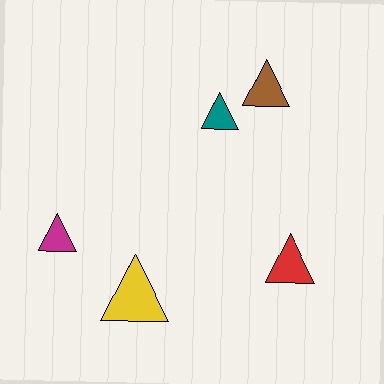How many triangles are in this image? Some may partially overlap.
There are 5 triangles.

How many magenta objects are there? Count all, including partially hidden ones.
There is 1 magenta object.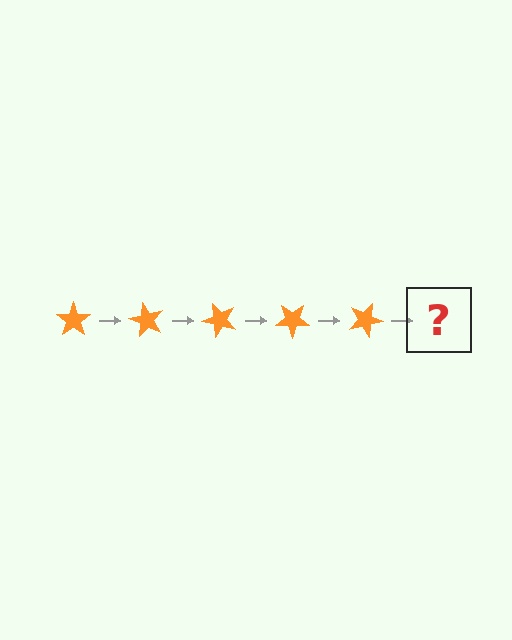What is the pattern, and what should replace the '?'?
The pattern is that the star rotates 60 degrees each step. The '?' should be an orange star rotated 300 degrees.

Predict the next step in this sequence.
The next step is an orange star rotated 300 degrees.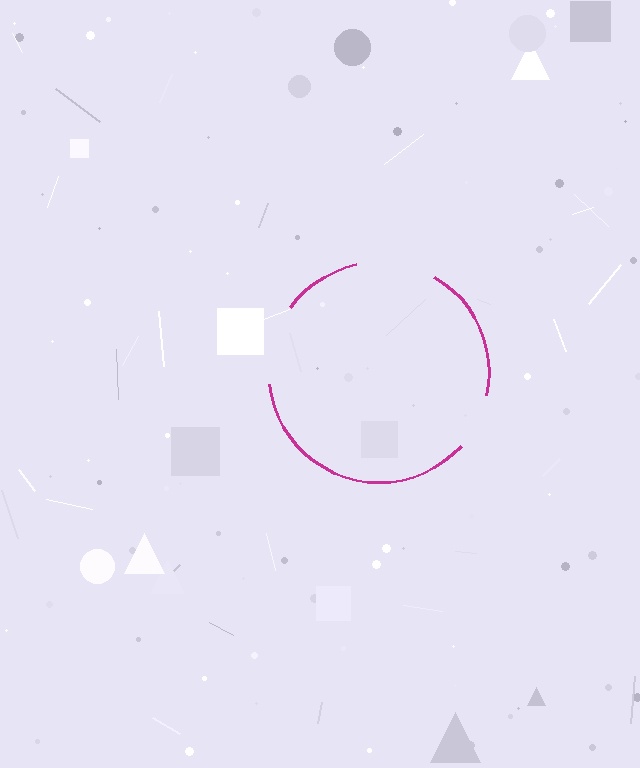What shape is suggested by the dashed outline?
The dashed outline suggests a circle.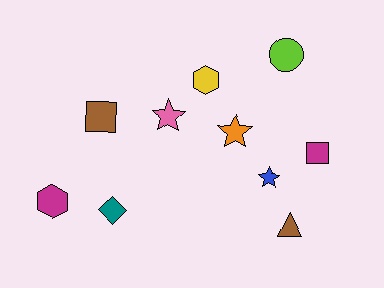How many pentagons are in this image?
There are no pentagons.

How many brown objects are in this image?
There are 2 brown objects.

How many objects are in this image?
There are 10 objects.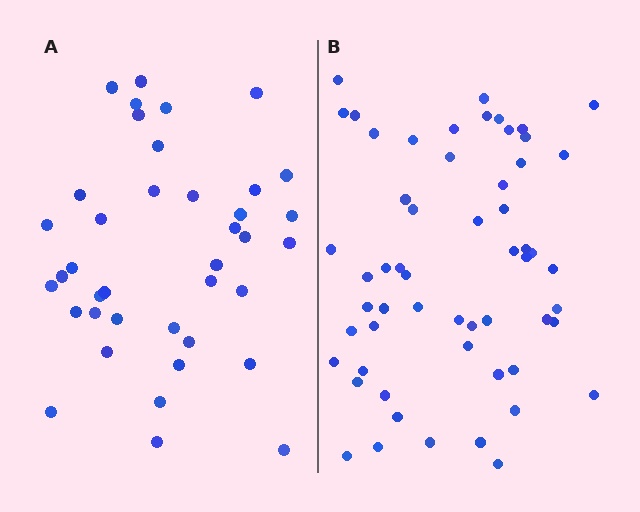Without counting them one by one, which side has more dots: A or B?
Region B (the right region) has more dots.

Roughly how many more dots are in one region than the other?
Region B has approximately 20 more dots than region A.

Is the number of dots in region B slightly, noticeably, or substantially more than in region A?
Region B has substantially more. The ratio is roughly 1.5 to 1.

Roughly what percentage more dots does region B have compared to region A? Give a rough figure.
About 45% more.